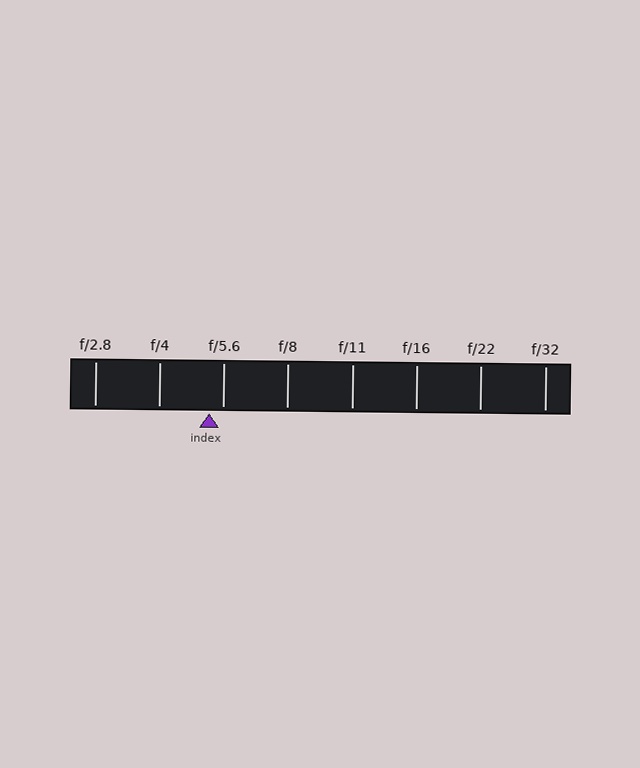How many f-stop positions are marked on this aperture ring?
There are 8 f-stop positions marked.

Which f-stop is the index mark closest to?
The index mark is closest to f/5.6.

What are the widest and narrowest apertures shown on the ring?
The widest aperture shown is f/2.8 and the narrowest is f/32.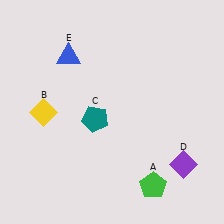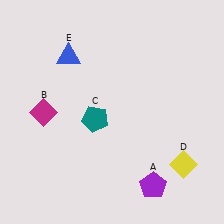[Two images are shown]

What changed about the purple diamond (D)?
In Image 1, D is purple. In Image 2, it changed to yellow.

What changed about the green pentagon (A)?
In Image 1, A is green. In Image 2, it changed to purple.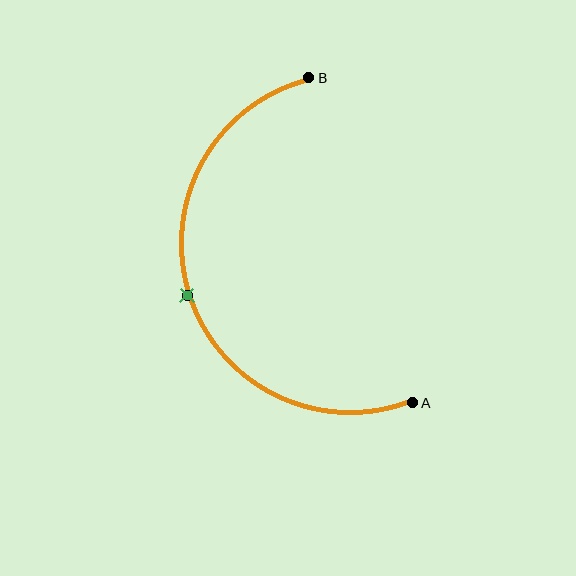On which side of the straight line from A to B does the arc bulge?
The arc bulges to the left of the straight line connecting A and B.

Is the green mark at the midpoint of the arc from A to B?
Yes. The green mark lies on the arc at equal arc-length from both A and B — it is the arc midpoint.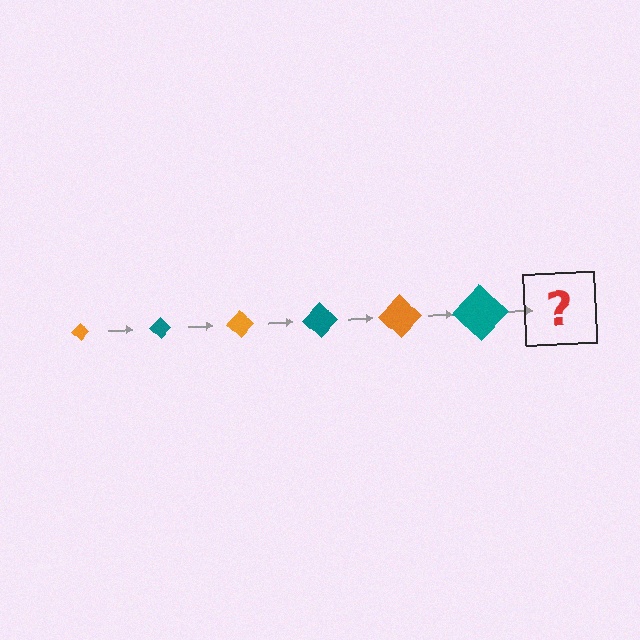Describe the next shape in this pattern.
It should be an orange diamond, larger than the previous one.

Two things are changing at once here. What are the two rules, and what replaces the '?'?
The two rules are that the diamond grows larger each step and the color cycles through orange and teal. The '?' should be an orange diamond, larger than the previous one.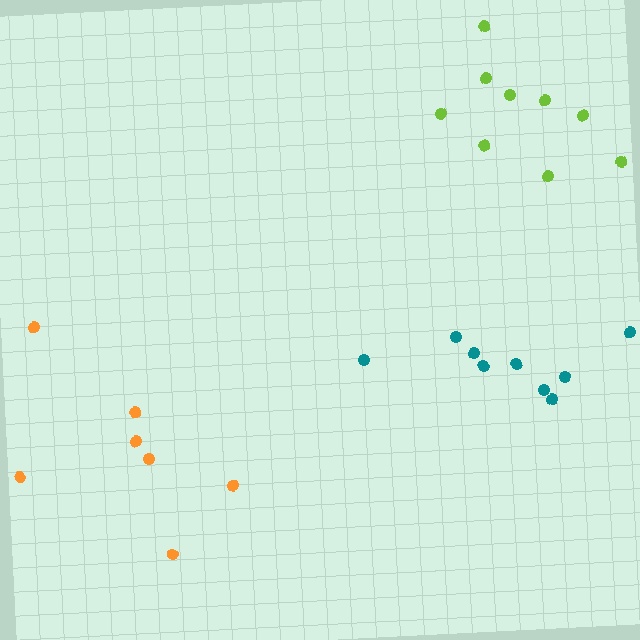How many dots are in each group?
Group 1: 9 dots, Group 2: 9 dots, Group 3: 7 dots (25 total).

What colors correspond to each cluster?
The clusters are colored: teal, lime, orange.